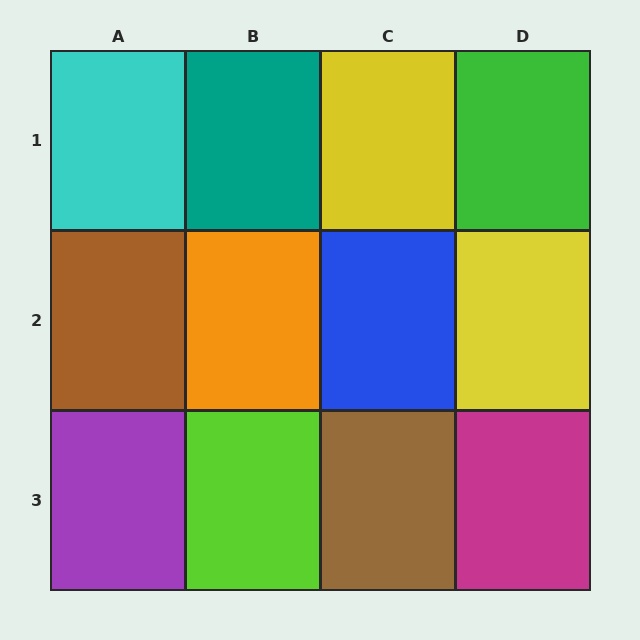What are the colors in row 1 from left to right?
Cyan, teal, yellow, green.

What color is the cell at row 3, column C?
Brown.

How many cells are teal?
1 cell is teal.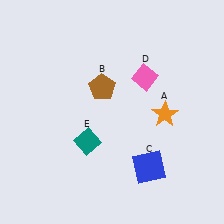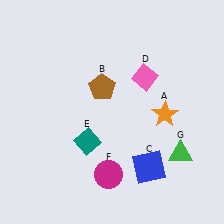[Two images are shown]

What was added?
A magenta circle (F), a green triangle (G) were added in Image 2.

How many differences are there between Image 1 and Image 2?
There are 2 differences between the two images.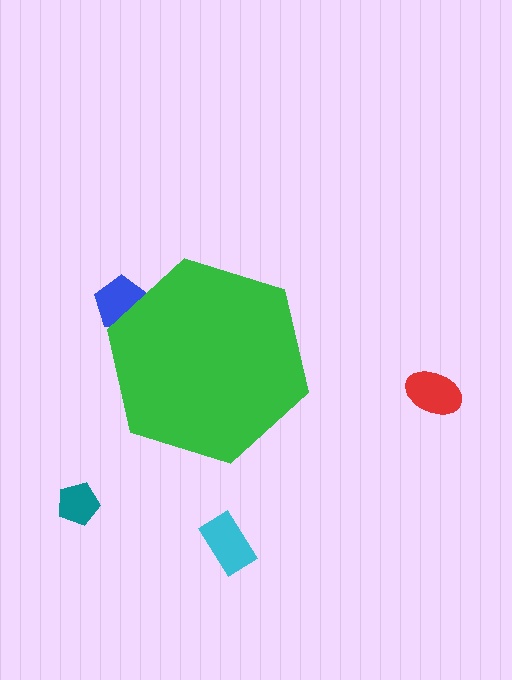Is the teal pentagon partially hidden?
No, the teal pentagon is fully visible.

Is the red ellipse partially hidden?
No, the red ellipse is fully visible.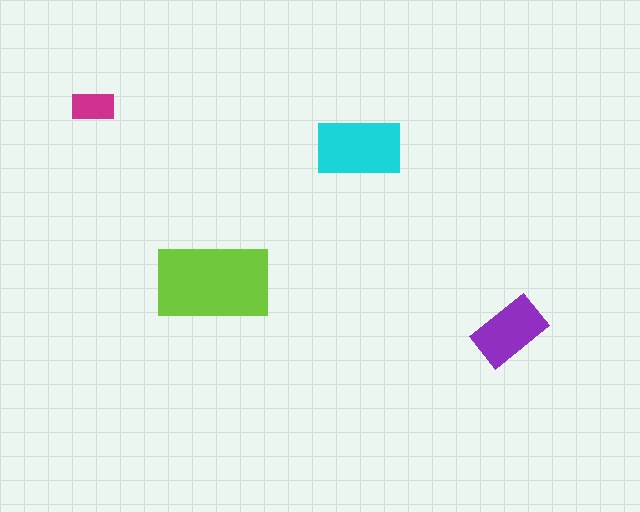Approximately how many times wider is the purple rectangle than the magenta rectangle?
About 1.5 times wider.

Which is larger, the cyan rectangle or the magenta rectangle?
The cyan one.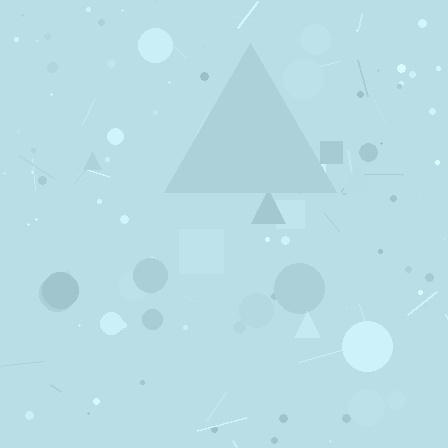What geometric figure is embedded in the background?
A triangle is embedded in the background.